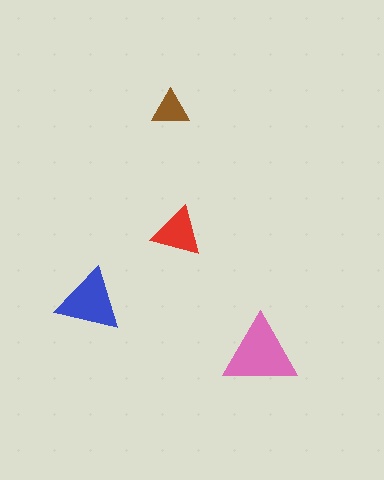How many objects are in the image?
There are 4 objects in the image.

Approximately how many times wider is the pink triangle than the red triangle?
About 1.5 times wider.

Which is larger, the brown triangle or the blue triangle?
The blue one.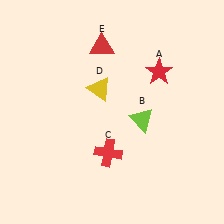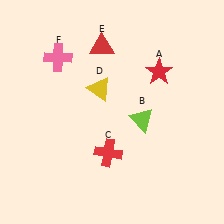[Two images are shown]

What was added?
A pink cross (F) was added in Image 2.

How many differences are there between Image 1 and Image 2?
There is 1 difference between the two images.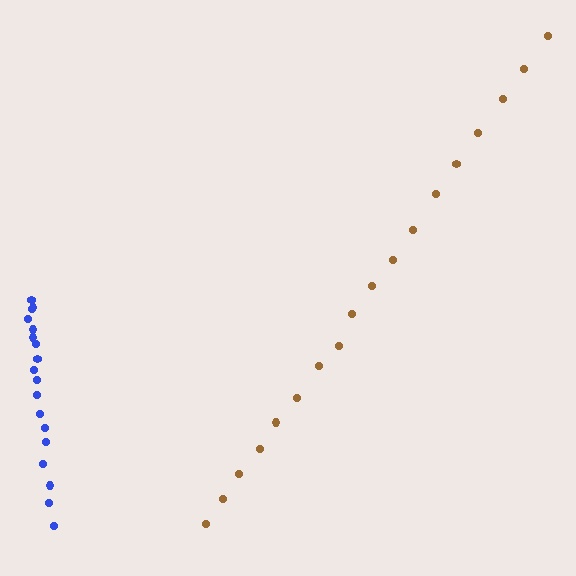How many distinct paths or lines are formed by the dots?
There are 2 distinct paths.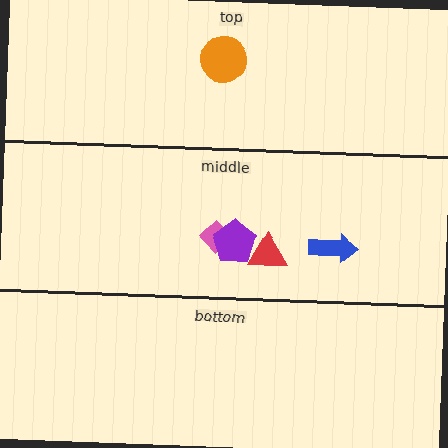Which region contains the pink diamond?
The middle region.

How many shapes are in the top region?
1.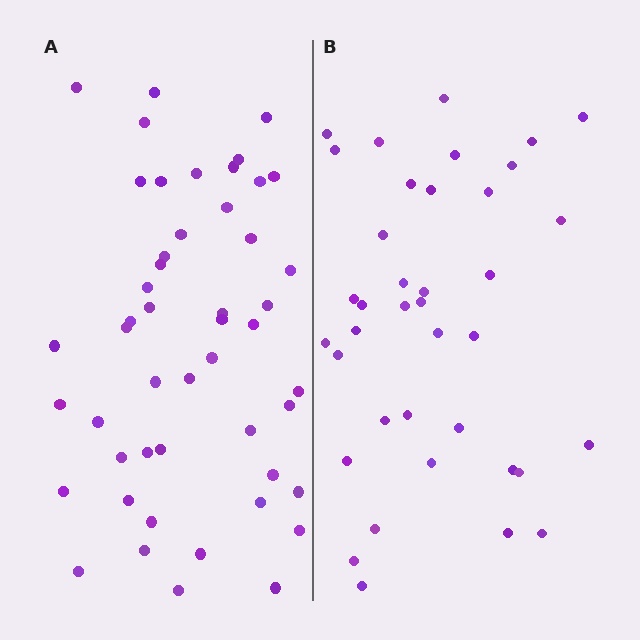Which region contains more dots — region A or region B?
Region A (the left region) has more dots.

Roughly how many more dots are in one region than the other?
Region A has roughly 12 or so more dots than region B.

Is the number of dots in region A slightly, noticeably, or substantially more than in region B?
Region A has noticeably more, but not dramatically so. The ratio is roughly 1.3 to 1.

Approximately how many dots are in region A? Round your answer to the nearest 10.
About 50 dots. (The exact count is 49, which rounds to 50.)